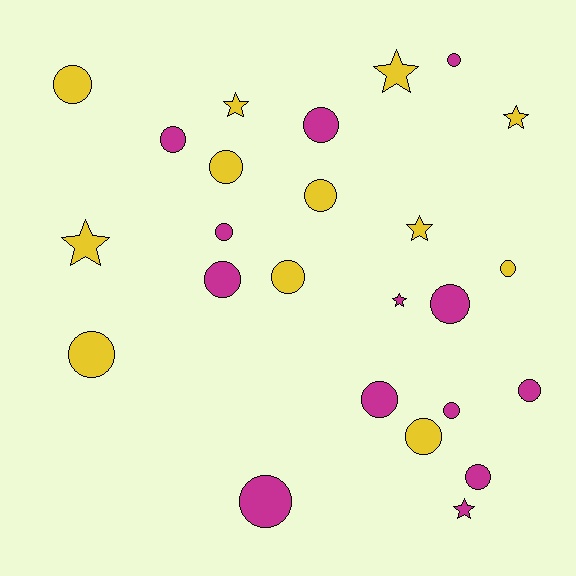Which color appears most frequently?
Magenta, with 13 objects.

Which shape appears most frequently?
Circle, with 18 objects.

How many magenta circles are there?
There are 11 magenta circles.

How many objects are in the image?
There are 25 objects.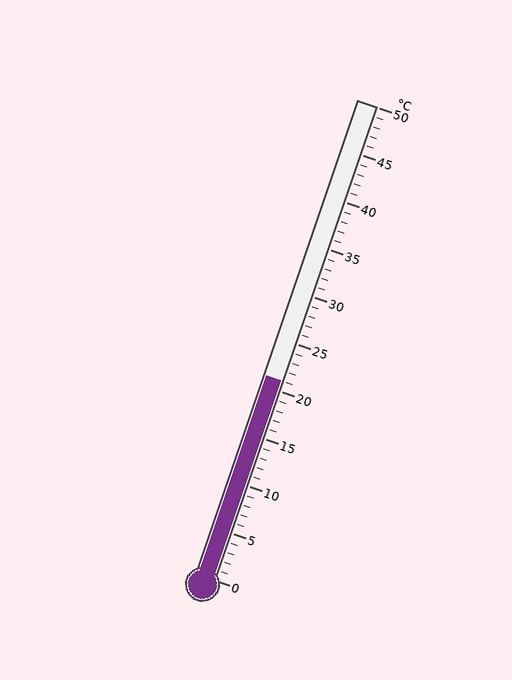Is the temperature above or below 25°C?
The temperature is below 25°C.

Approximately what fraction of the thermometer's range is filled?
The thermometer is filled to approximately 40% of its range.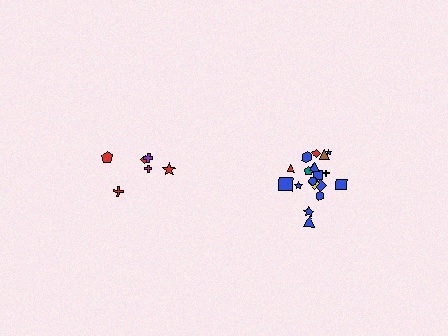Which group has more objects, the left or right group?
The right group.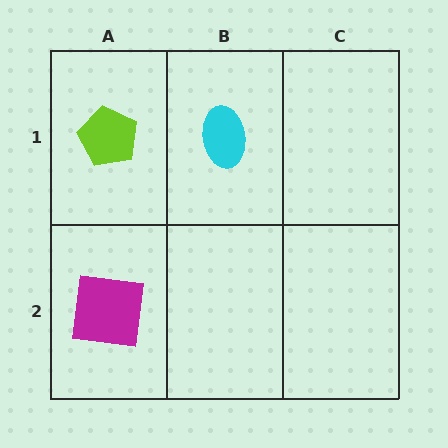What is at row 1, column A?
A lime pentagon.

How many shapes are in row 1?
2 shapes.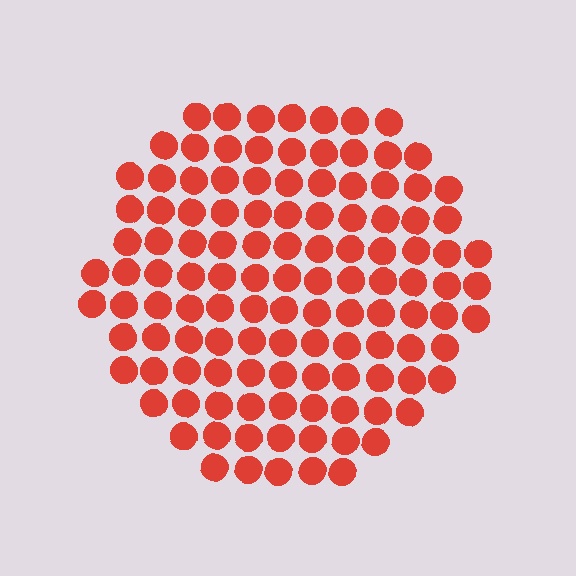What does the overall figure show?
The overall figure shows a circle.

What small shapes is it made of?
It is made of small circles.